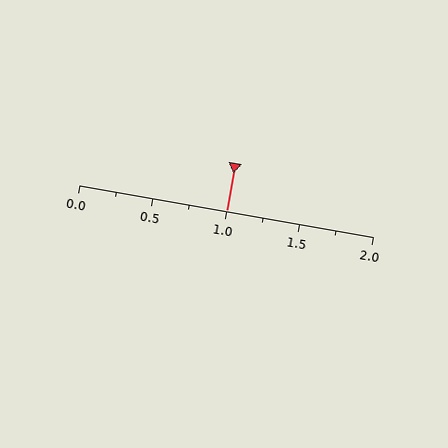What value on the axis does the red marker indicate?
The marker indicates approximately 1.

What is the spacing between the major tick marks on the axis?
The major ticks are spaced 0.5 apart.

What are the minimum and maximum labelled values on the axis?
The axis runs from 0.0 to 2.0.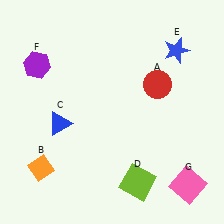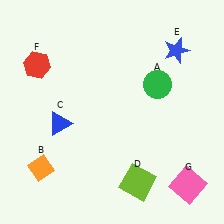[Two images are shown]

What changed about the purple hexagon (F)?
In Image 1, F is purple. In Image 2, it changed to red.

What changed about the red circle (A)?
In Image 1, A is red. In Image 2, it changed to green.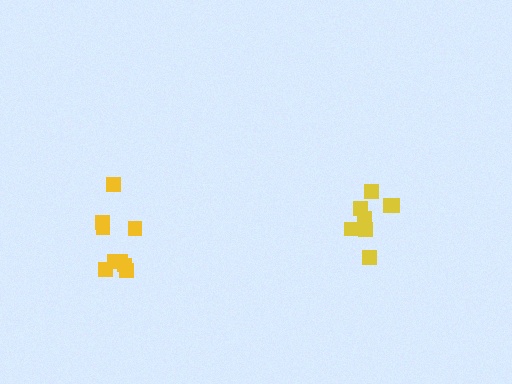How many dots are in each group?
Group 1: 10 dots, Group 2: 9 dots (19 total).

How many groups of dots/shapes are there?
There are 2 groups.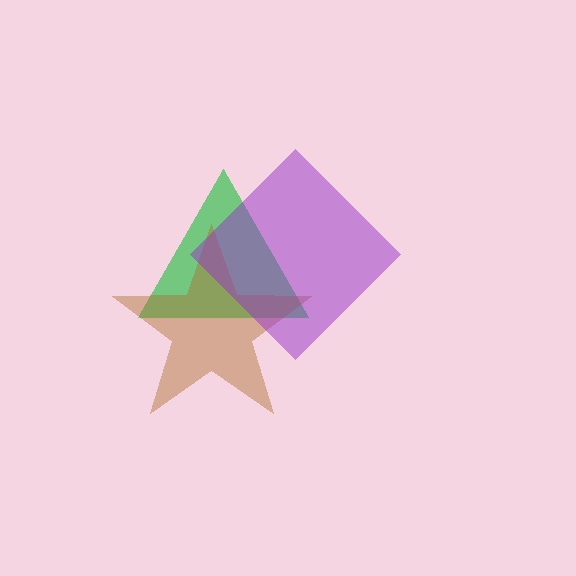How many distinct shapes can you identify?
There are 3 distinct shapes: a green triangle, a brown star, a purple diamond.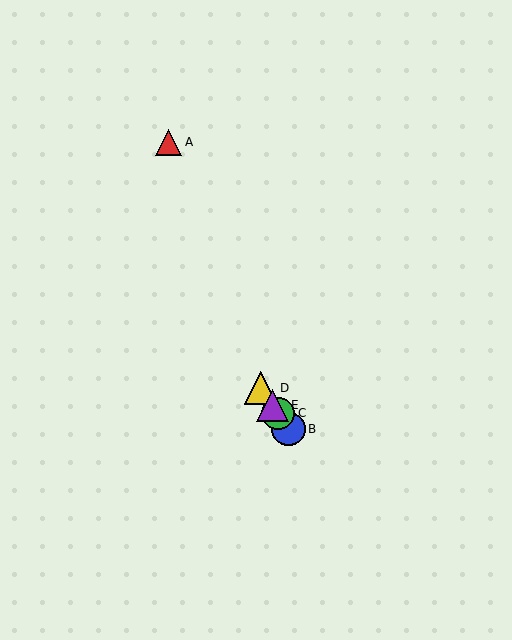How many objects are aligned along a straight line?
4 objects (B, C, D, E) are aligned along a straight line.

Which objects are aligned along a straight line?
Objects B, C, D, E are aligned along a straight line.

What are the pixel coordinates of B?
Object B is at (289, 429).